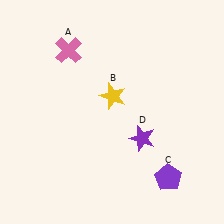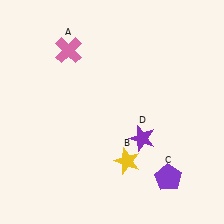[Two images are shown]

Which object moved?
The yellow star (B) moved down.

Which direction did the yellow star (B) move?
The yellow star (B) moved down.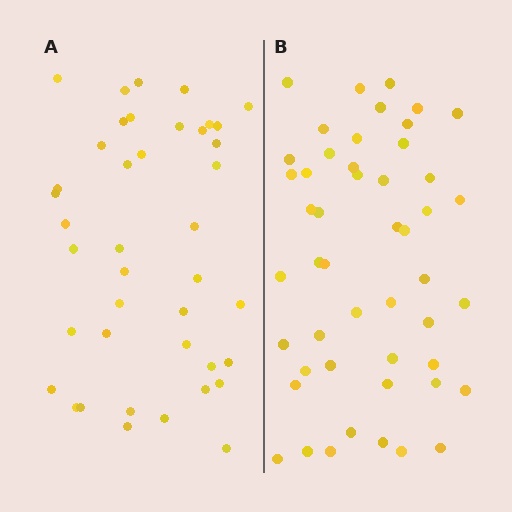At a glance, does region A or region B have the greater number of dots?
Region B (the right region) has more dots.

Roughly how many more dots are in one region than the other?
Region B has roughly 8 or so more dots than region A.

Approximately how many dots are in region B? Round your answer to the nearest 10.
About 50 dots. (The exact count is 49, which rounds to 50.)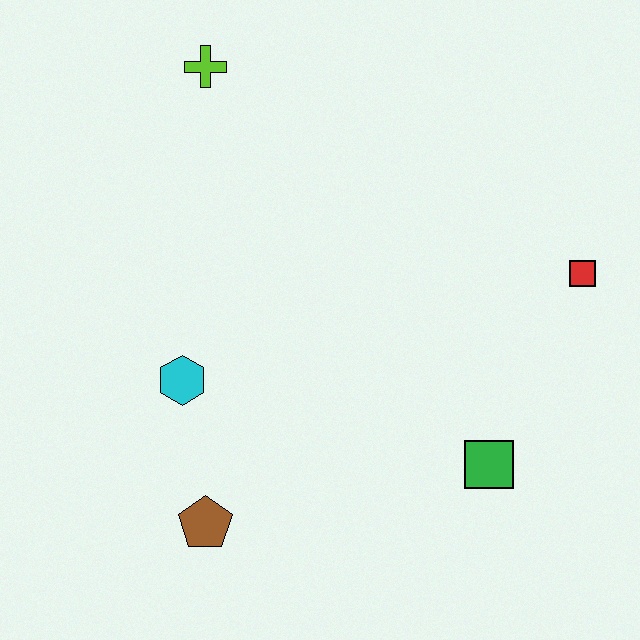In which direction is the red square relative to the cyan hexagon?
The red square is to the right of the cyan hexagon.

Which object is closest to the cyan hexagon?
The brown pentagon is closest to the cyan hexagon.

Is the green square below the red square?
Yes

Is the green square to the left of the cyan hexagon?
No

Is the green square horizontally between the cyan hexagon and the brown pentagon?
No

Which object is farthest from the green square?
The lime cross is farthest from the green square.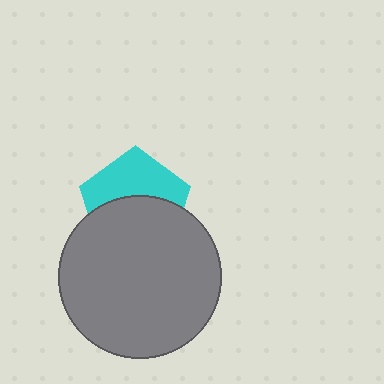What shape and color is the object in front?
The object in front is a gray circle.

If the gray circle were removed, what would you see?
You would see the complete cyan pentagon.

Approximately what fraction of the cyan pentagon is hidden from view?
Roughly 54% of the cyan pentagon is hidden behind the gray circle.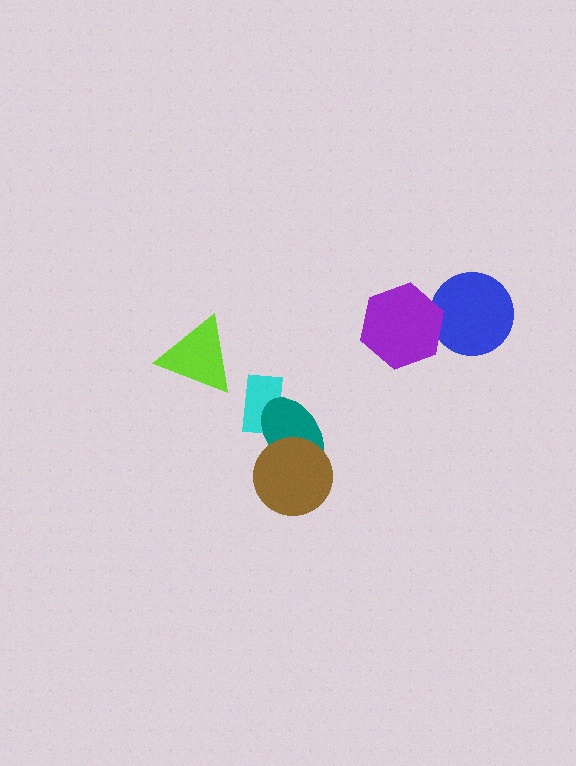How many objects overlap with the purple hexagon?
1 object overlaps with the purple hexagon.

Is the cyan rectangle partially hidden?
Yes, it is partially covered by another shape.